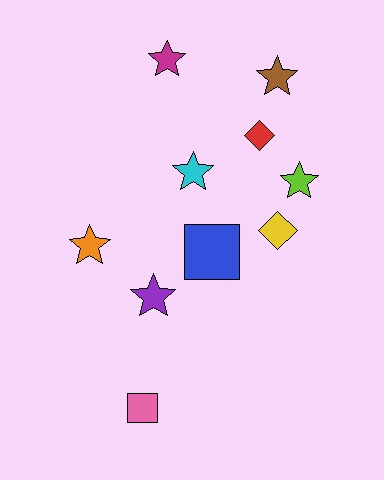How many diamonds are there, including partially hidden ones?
There are 2 diamonds.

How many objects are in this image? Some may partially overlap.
There are 10 objects.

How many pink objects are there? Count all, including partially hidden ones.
There is 1 pink object.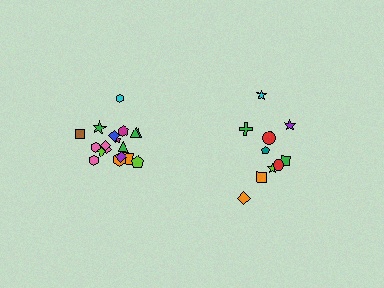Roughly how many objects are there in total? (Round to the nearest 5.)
Roughly 30 objects in total.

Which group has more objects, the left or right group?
The left group.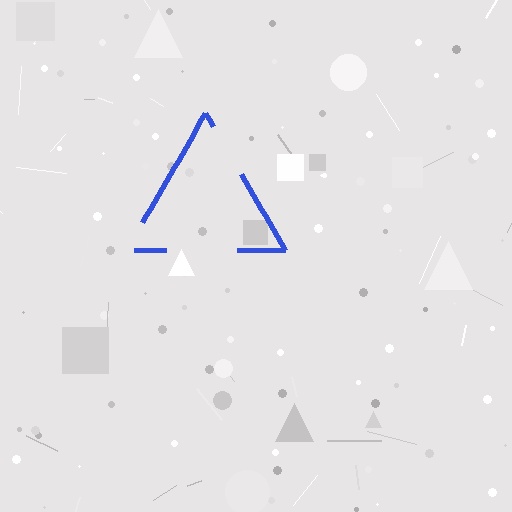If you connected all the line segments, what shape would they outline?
They would outline a triangle.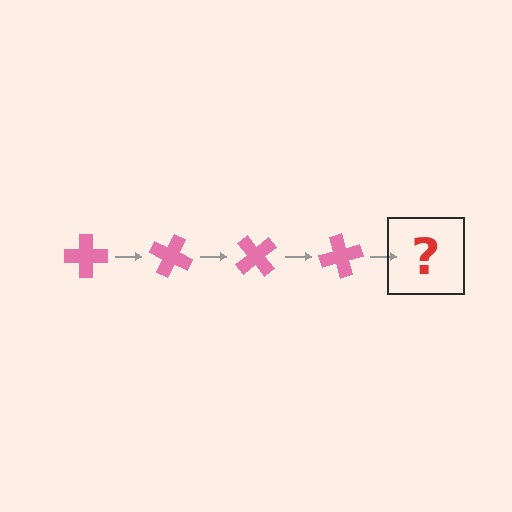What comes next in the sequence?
The next element should be a pink cross rotated 100 degrees.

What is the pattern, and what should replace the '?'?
The pattern is that the cross rotates 25 degrees each step. The '?' should be a pink cross rotated 100 degrees.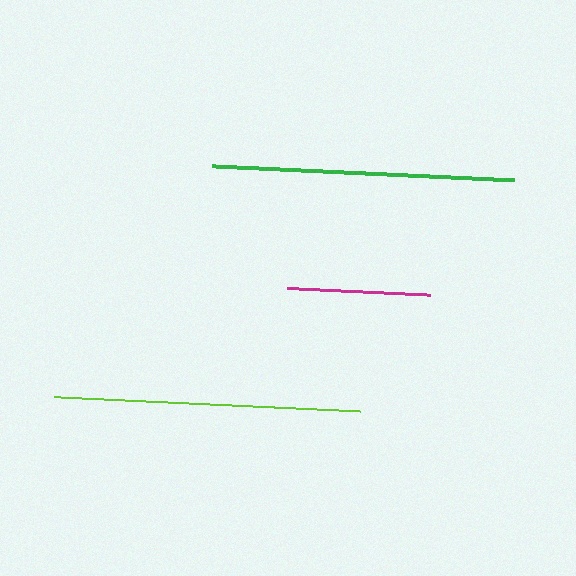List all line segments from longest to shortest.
From longest to shortest: lime, green, magenta.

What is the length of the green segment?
The green segment is approximately 303 pixels long.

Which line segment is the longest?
The lime line is the longest at approximately 307 pixels.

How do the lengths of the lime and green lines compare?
The lime and green lines are approximately the same length.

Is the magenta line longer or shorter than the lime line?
The lime line is longer than the magenta line.